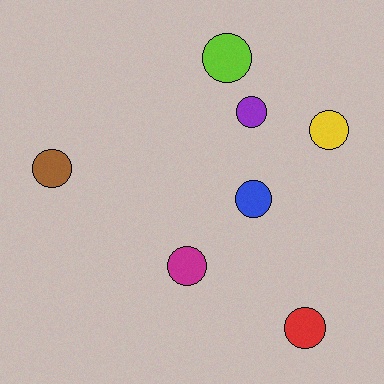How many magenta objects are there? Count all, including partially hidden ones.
There is 1 magenta object.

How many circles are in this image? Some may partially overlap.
There are 7 circles.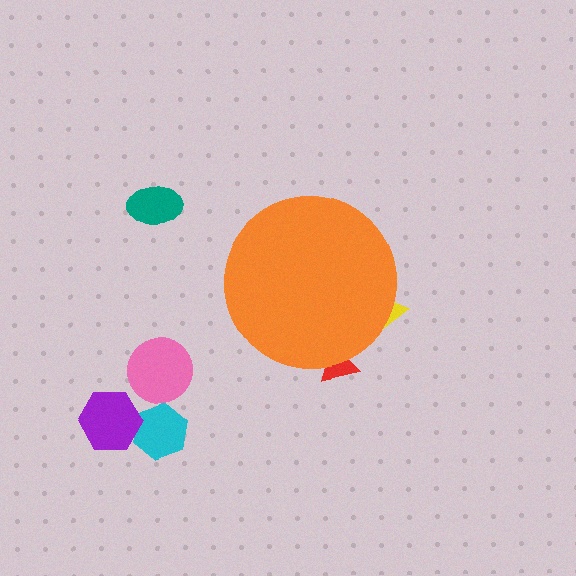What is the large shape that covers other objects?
An orange circle.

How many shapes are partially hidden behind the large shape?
2 shapes are partially hidden.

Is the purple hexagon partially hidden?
No, the purple hexagon is fully visible.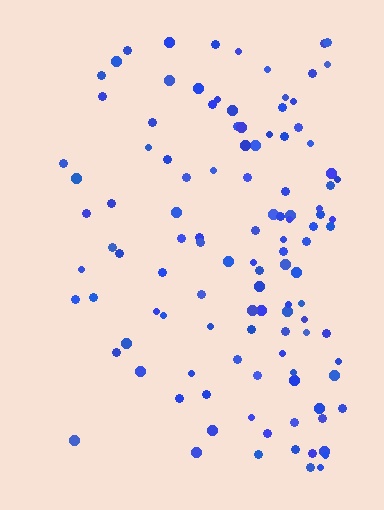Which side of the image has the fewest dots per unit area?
The left.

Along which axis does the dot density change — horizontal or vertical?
Horizontal.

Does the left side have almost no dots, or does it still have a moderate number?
Still a moderate number, just noticeably fewer than the right.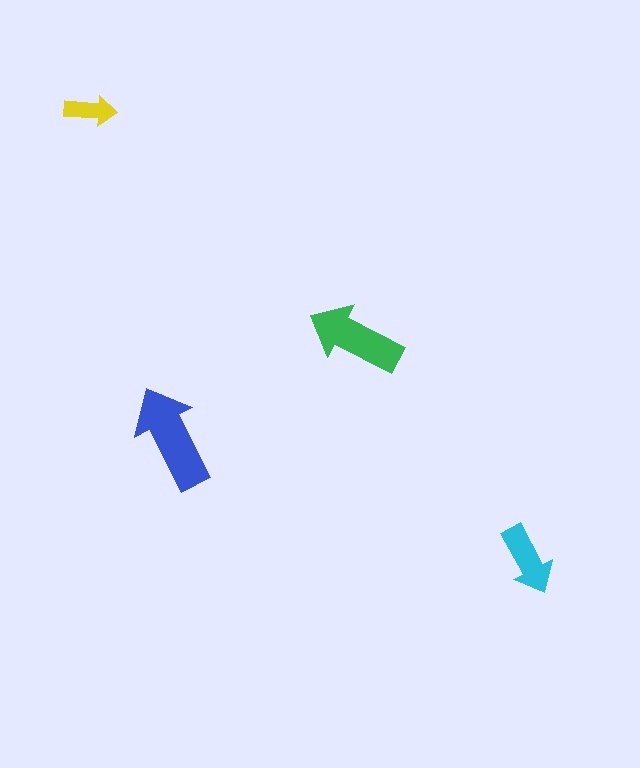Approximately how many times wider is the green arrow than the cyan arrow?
About 1.5 times wider.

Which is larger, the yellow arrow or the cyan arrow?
The cyan one.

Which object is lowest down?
The cyan arrow is bottommost.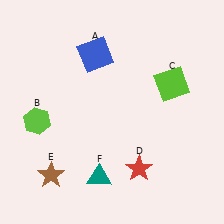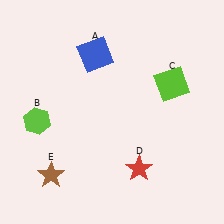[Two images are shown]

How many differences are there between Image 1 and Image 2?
There is 1 difference between the two images.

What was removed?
The teal triangle (F) was removed in Image 2.